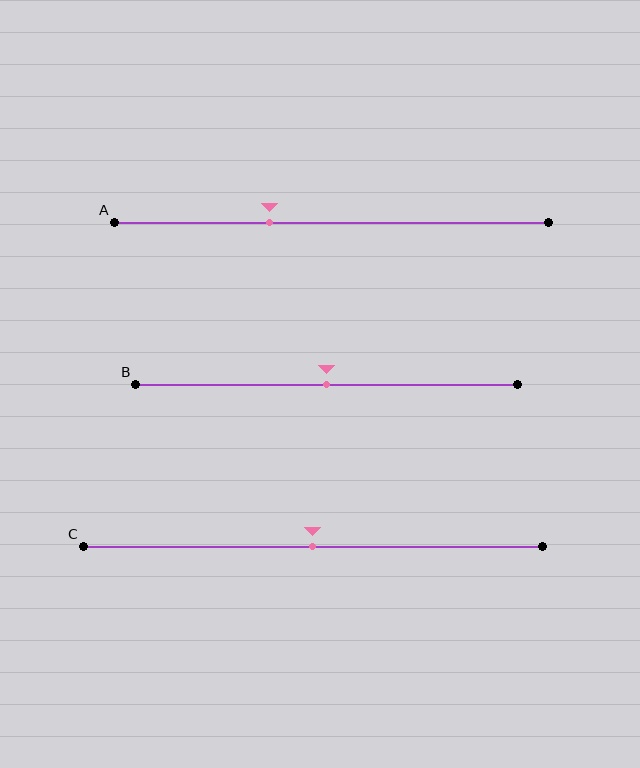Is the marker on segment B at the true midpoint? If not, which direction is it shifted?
Yes, the marker on segment B is at the true midpoint.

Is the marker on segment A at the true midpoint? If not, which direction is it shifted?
No, the marker on segment A is shifted to the left by about 14% of the segment length.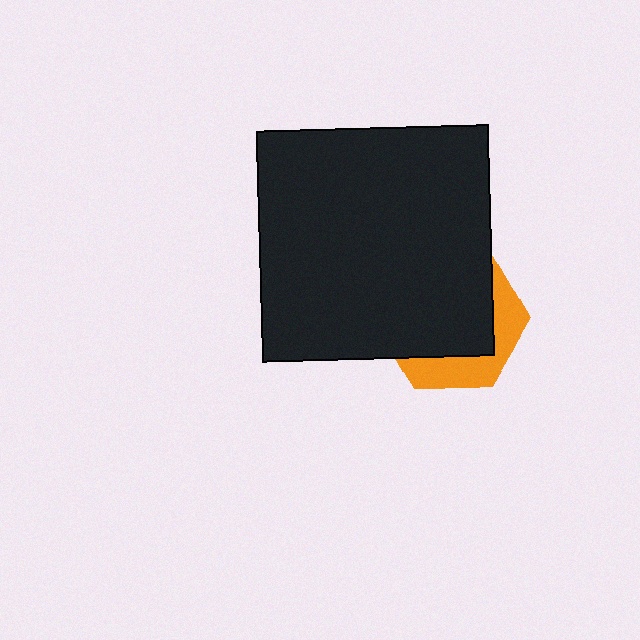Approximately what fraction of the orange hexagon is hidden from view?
Roughly 69% of the orange hexagon is hidden behind the black square.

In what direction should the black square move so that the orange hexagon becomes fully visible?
The black square should move toward the upper-left. That is the shortest direction to clear the overlap and leave the orange hexagon fully visible.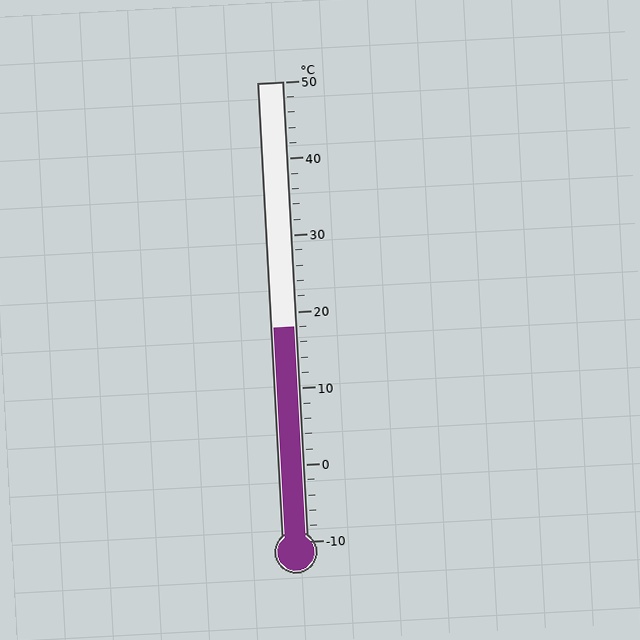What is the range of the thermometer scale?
The thermometer scale ranges from -10°C to 50°C.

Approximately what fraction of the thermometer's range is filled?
The thermometer is filled to approximately 45% of its range.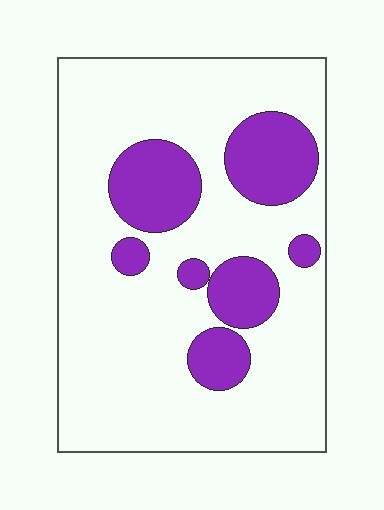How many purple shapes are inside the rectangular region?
7.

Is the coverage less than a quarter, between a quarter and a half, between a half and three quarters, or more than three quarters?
Less than a quarter.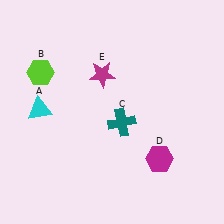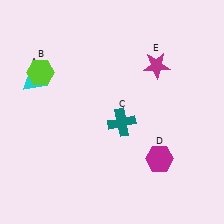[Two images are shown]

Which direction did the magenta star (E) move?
The magenta star (E) moved right.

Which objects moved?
The objects that moved are: the cyan triangle (A), the magenta star (E).